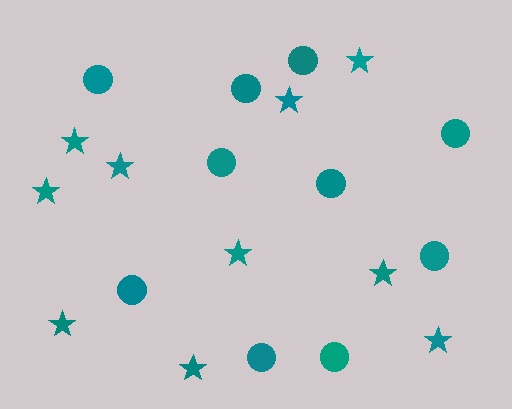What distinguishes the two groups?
There are 2 groups: one group of circles (10) and one group of stars (10).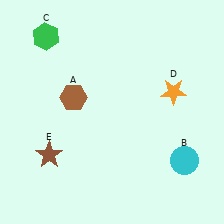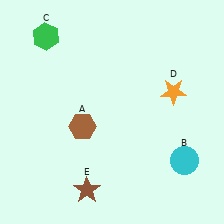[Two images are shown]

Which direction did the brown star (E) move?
The brown star (E) moved right.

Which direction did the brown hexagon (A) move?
The brown hexagon (A) moved down.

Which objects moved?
The objects that moved are: the brown hexagon (A), the brown star (E).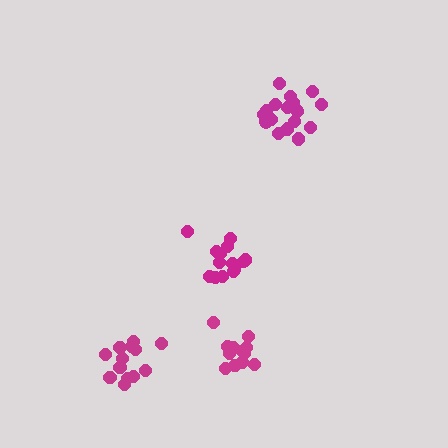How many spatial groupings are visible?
There are 4 spatial groupings.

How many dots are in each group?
Group 1: 14 dots, Group 2: 19 dots, Group 3: 13 dots, Group 4: 15 dots (61 total).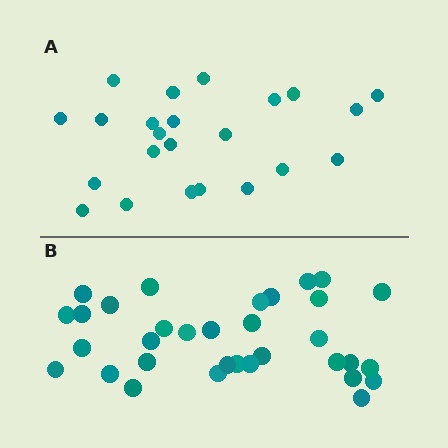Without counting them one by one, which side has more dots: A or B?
Region B (the bottom region) has more dots.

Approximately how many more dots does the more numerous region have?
Region B has roughly 10 or so more dots than region A.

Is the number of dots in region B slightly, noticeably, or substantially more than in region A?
Region B has noticeably more, but not dramatically so. The ratio is roughly 1.4 to 1.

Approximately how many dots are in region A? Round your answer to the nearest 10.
About 20 dots. (The exact count is 23, which rounds to 20.)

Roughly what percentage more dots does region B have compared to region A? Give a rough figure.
About 45% more.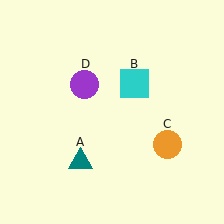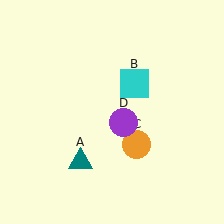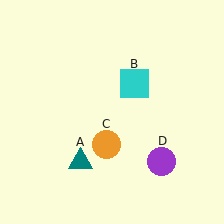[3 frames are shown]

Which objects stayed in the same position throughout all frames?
Teal triangle (object A) and cyan square (object B) remained stationary.